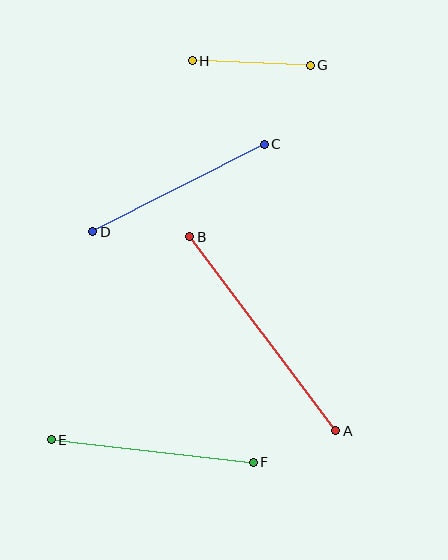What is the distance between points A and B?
The distance is approximately 243 pixels.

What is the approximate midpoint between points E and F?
The midpoint is at approximately (152, 451) pixels.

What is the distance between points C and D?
The distance is approximately 193 pixels.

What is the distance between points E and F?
The distance is approximately 203 pixels.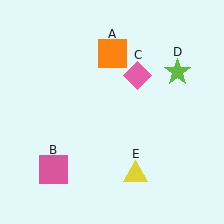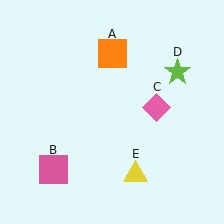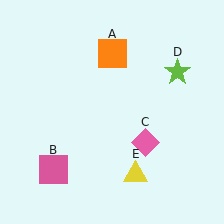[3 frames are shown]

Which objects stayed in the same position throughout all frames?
Orange square (object A) and pink square (object B) and lime star (object D) and yellow triangle (object E) remained stationary.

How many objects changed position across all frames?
1 object changed position: pink diamond (object C).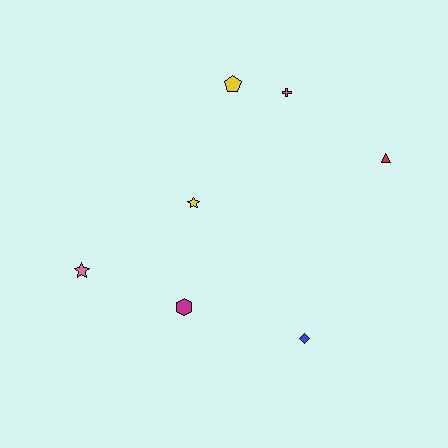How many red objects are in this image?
There is 1 red object.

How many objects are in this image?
There are 7 objects.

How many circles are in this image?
There are no circles.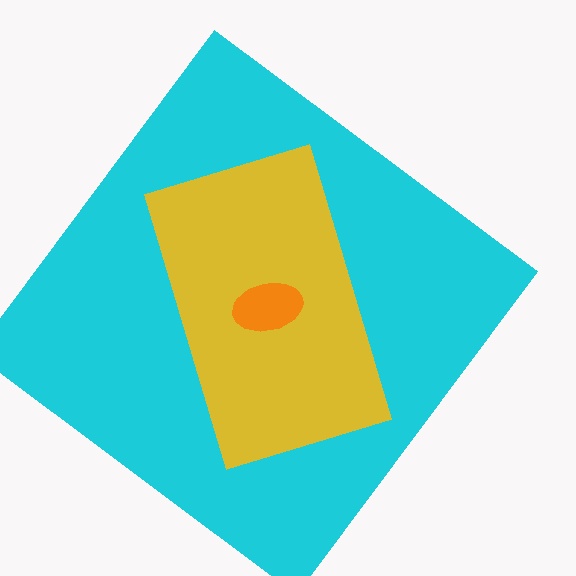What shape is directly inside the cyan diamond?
The yellow rectangle.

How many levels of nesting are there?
3.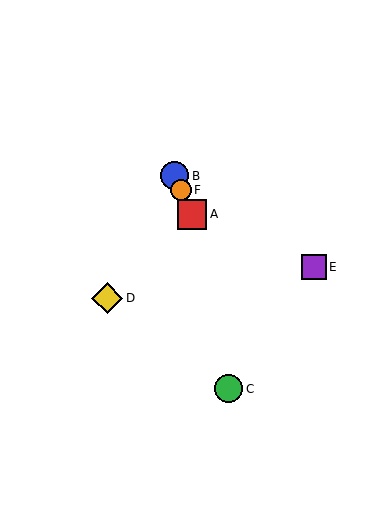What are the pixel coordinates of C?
Object C is at (229, 389).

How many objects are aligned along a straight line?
3 objects (A, B, F) are aligned along a straight line.